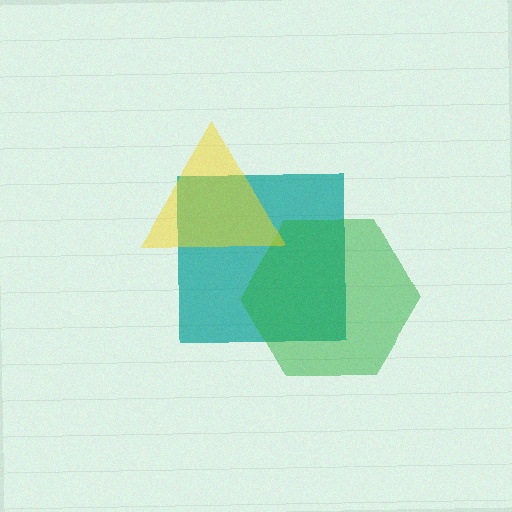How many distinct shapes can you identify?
There are 3 distinct shapes: a teal square, a green hexagon, a yellow triangle.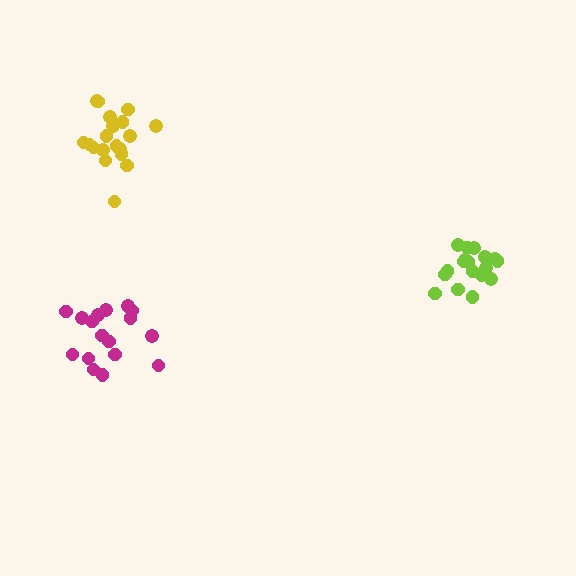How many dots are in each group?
Group 1: 17 dots, Group 2: 19 dots, Group 3: 18 dots (54 total).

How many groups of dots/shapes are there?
There are 3 groups.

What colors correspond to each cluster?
The clusters are colored: magenta, yellow, lime.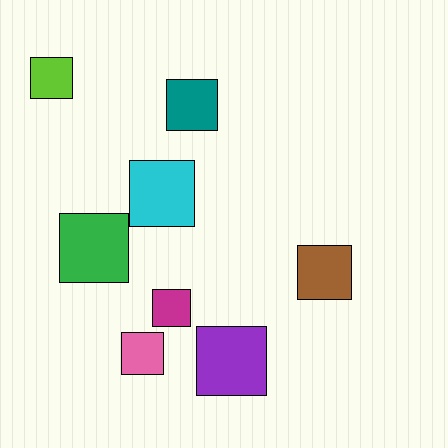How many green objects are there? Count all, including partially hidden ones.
There is 1 green object.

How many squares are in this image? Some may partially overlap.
There are 8 squares.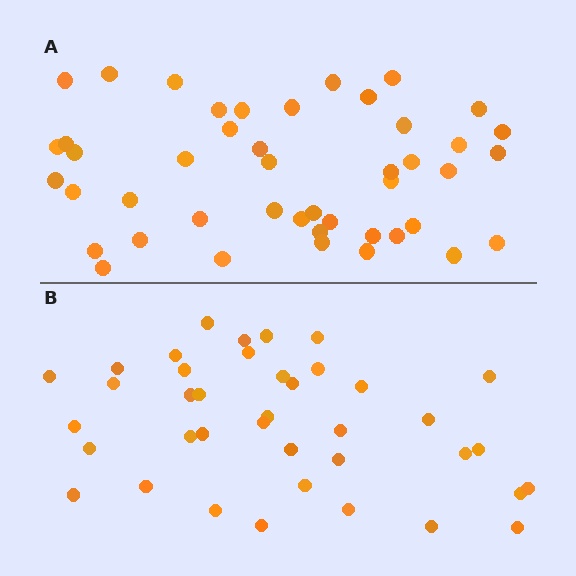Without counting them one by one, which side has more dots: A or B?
Region A (the top region) has more dots.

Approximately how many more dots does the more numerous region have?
Region A has about 6 more dots than region B.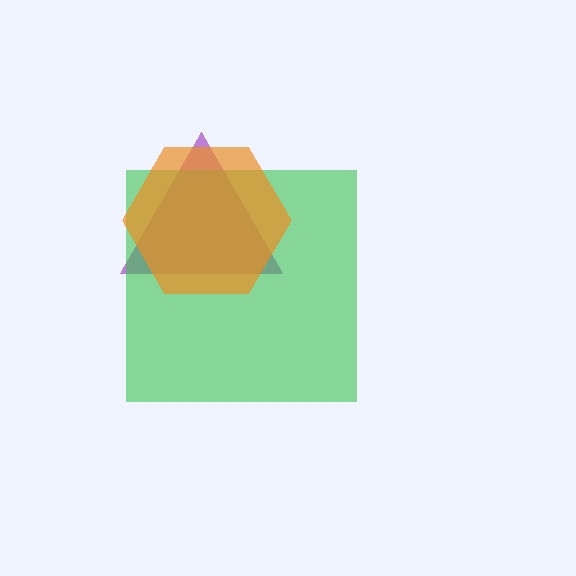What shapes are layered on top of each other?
The layered shapes are: a purple triangle, a green square, an orange hexagon.